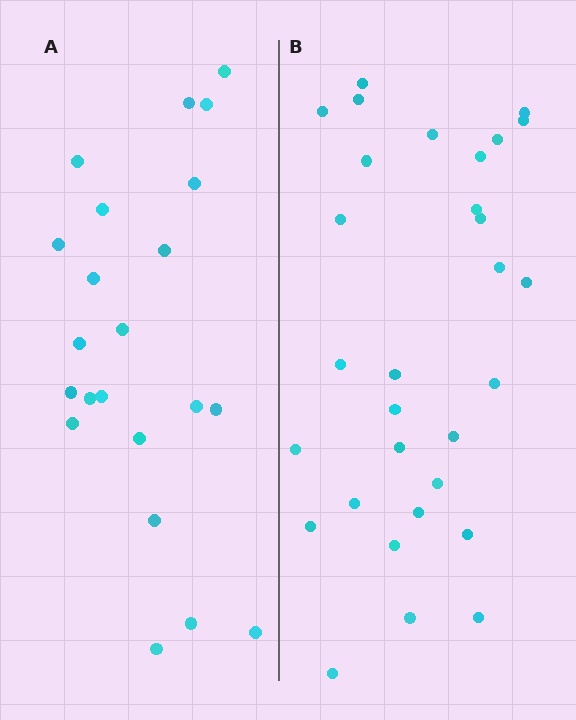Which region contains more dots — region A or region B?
Region B (the right region) has more dots.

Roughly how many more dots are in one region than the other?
Region B has roughly 8 or so more dots than region A.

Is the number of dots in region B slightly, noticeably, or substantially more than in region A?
Region B has noticeably more, but not dramatically so. The ratio is roughly 1.4 to 1.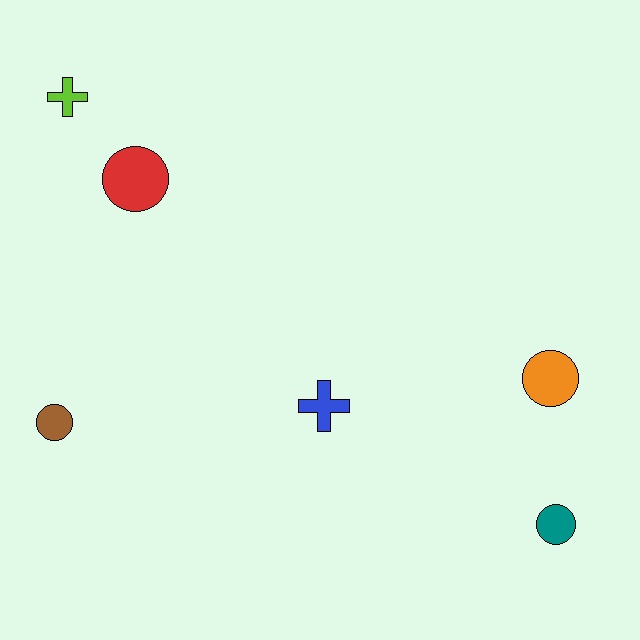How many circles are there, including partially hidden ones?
There are 4 circles.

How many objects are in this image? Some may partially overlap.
There are 6 objects.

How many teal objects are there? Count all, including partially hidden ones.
There is 1 teal object.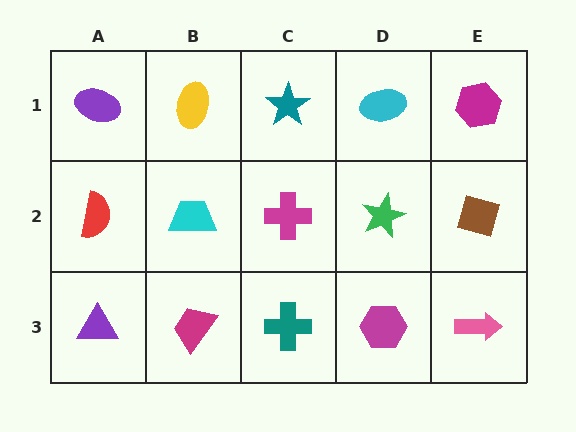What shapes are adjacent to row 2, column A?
A purple ellipse (row 1, column A), a purple triangle (row 3, column A), a cyan trapezoid (row 2, column B).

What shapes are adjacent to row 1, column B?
A cyan trapezoid (row 2, column B), a purple ellipse (row 1, column A), a teal star (row 1, column C).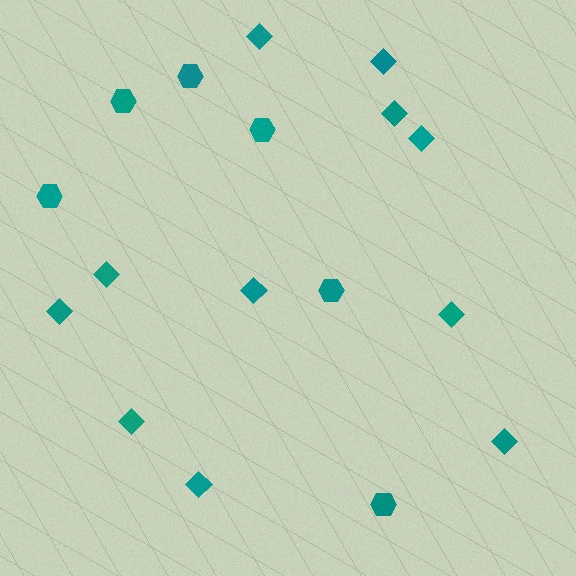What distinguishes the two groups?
There are 2 groups: one group of diamonds (11) and one group of hexagons (6).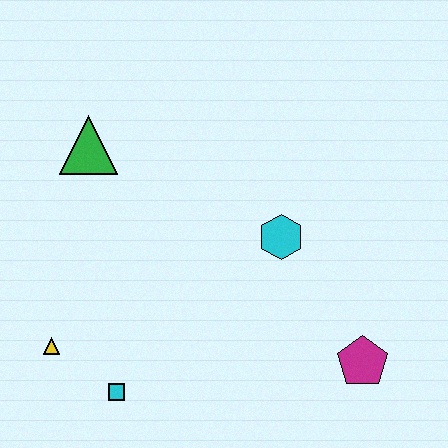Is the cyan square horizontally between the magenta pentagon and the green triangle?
Yes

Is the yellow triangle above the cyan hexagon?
No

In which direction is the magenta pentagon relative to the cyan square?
The magenta pentagon is to the right of the cyan square.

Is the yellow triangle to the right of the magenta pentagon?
No